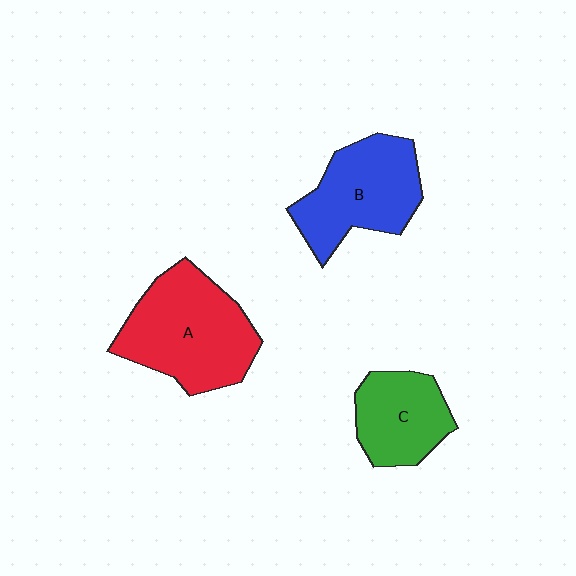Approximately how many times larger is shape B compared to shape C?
Approximately 1.3 times.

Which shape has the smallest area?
Shape C (green).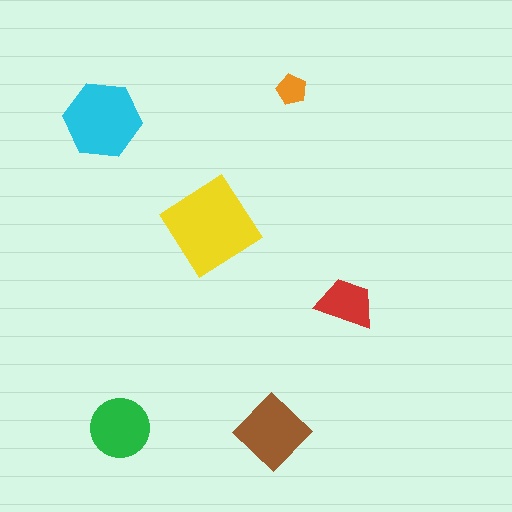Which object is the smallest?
The orange pentagon.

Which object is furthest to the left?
The cyan hexagon is leftmost.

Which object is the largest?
The yellow diamond.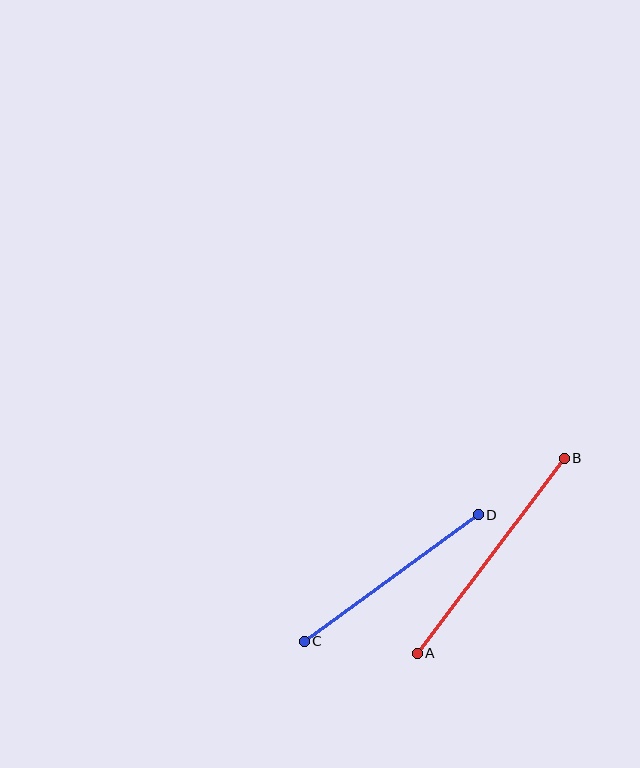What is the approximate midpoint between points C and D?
The midpoint is at approximately (391, 578) pixels.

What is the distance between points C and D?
The distance is approximately 215 pixels.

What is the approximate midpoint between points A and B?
The midpoint is at approximately (491, 556) pixels.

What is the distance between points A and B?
The distance is approximately 244 pixels.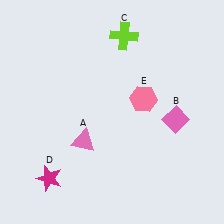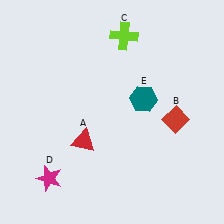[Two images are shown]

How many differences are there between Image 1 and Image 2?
There are 3 differences between the two images.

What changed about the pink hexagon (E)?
In Image 1, E is pink. In Image 2, it changed to teal.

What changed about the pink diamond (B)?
In Image 1, B is pink. In Image 2, it changed to red.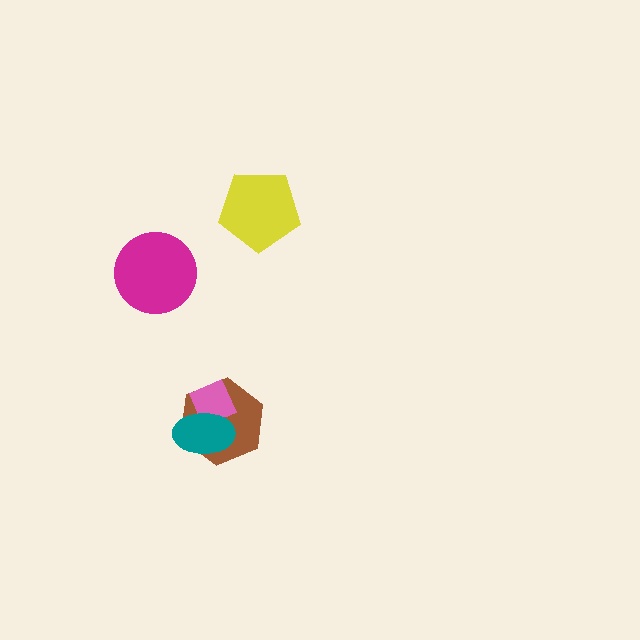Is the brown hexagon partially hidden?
Yes, it is partially covered by another shape.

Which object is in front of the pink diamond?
The teal ellipse is in front of the pink diamond.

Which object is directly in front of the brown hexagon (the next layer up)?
The pink diamond is directly in front of the brown hexagon.